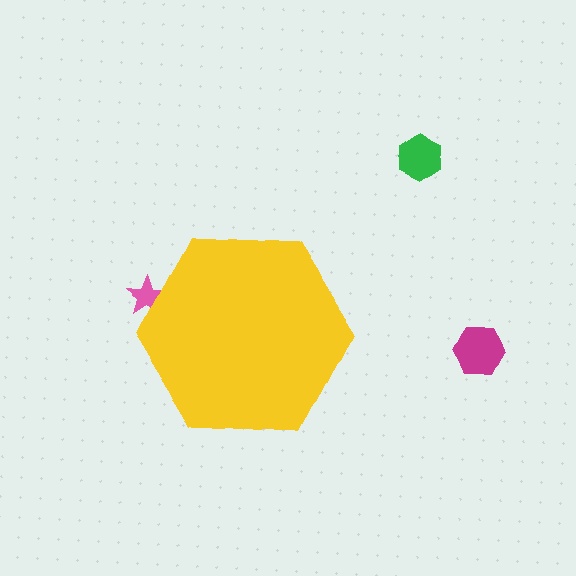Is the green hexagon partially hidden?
No, the green hexagon is fully visible.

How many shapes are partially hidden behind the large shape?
1 shape is partially hidden.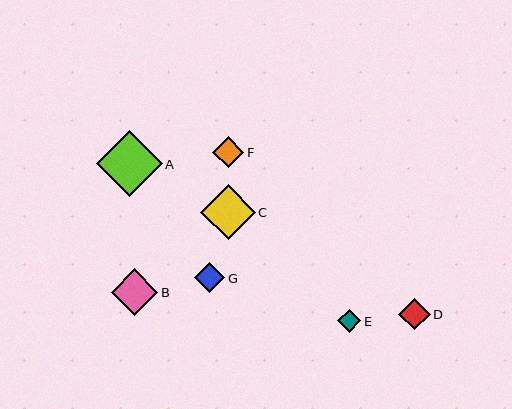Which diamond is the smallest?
Diamond E is the smallest with a size of approximately 23 pixels.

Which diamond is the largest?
Diamond A is the largest with a size of approximately 66 pixels.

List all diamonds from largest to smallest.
From largest to smallest: A, C, B, F, D, G, E.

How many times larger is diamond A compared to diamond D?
Diamond A is approximately 2.1 times the size of diamond D.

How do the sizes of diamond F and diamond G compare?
Diamond F and diamond G are approximately the same size.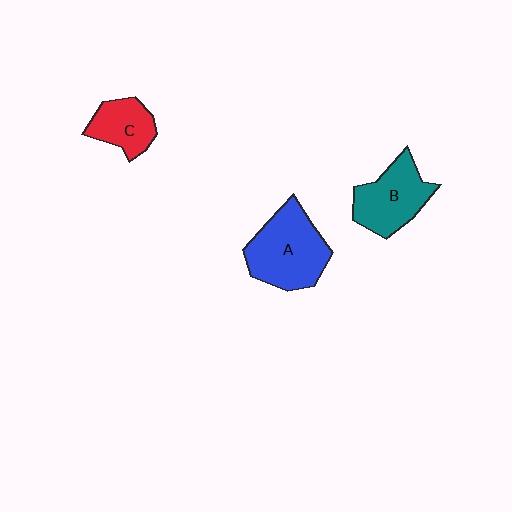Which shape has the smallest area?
Shape C (red).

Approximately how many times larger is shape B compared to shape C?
Approximately 1.5 times.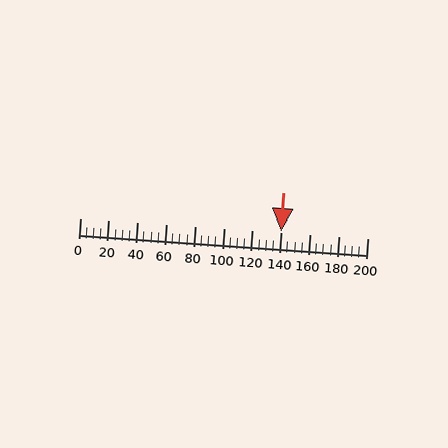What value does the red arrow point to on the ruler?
The red arrow points to approximately 140.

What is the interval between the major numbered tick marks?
The major tick marks are spaced 20 units apart.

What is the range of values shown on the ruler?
The ruler shows values from 0 to 200.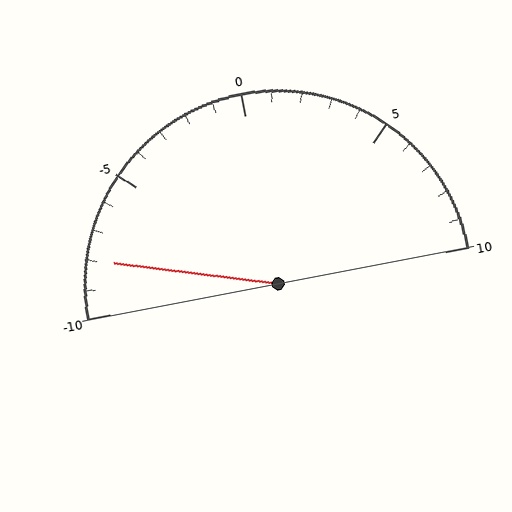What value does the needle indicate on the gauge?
The needle indicates approximately -8.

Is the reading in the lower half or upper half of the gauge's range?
The reading is in the lower half of the range (-10 to 10).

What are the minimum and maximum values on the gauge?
The gauge ranges from -10 to 10.